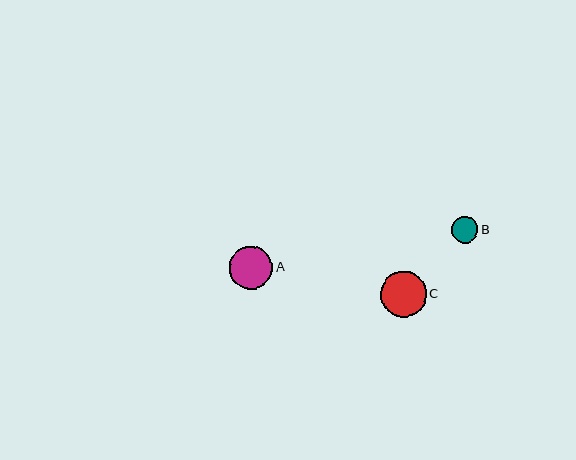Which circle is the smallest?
Circle B is the smallest with a size of approximately 26 pixels.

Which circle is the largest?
Circle C is the largest with a size of approximately 46 pixels.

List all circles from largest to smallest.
From largest to smallest: C, A, B.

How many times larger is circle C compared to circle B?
Circle C is approximately 1.7 times the size of circle B.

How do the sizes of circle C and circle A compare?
Circle C and circle A are approximately the same size.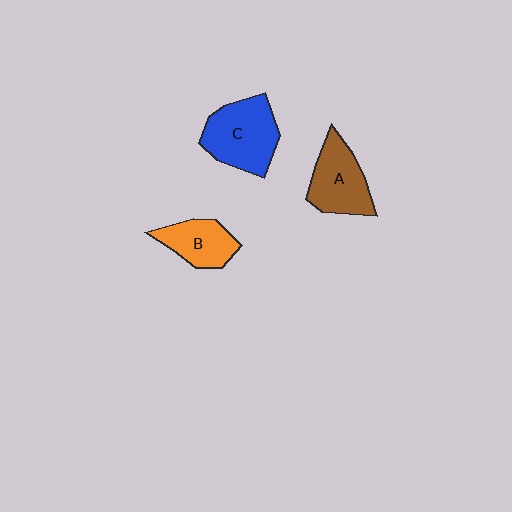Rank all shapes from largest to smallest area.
From largest to smallest: C (blue), A (brown), B (orange).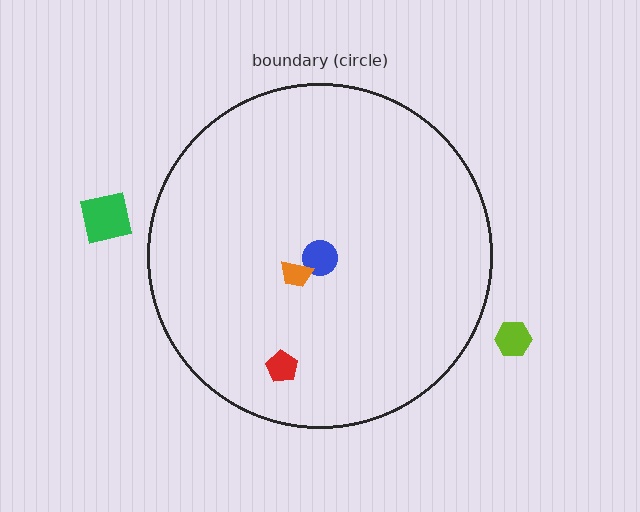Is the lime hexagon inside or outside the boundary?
Outside.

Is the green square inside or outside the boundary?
Outside.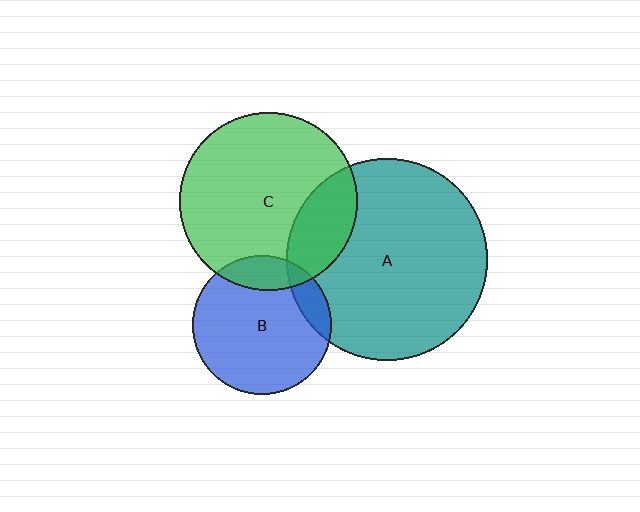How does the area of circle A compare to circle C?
Approximately 1.3 times.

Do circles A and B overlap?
Yes.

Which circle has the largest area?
Circle A (teal).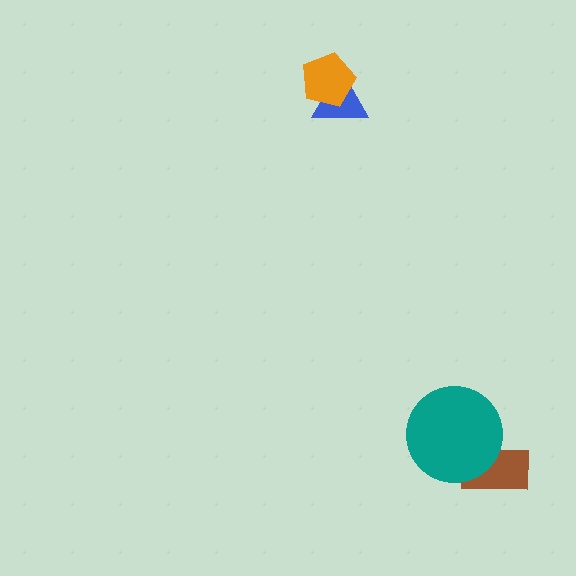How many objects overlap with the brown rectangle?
1 object overlaps with the brown rectangle.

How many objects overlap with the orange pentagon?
1 object overlaps with the orange pentagon.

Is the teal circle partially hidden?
No, no other shape covers it.